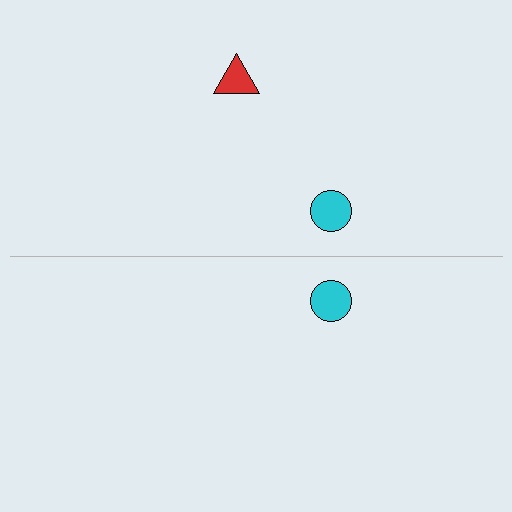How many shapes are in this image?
There are 3 shapes in this image.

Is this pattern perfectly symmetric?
No, the pattern is not perfectly symmetric. A red triangle is missing from the bottom side.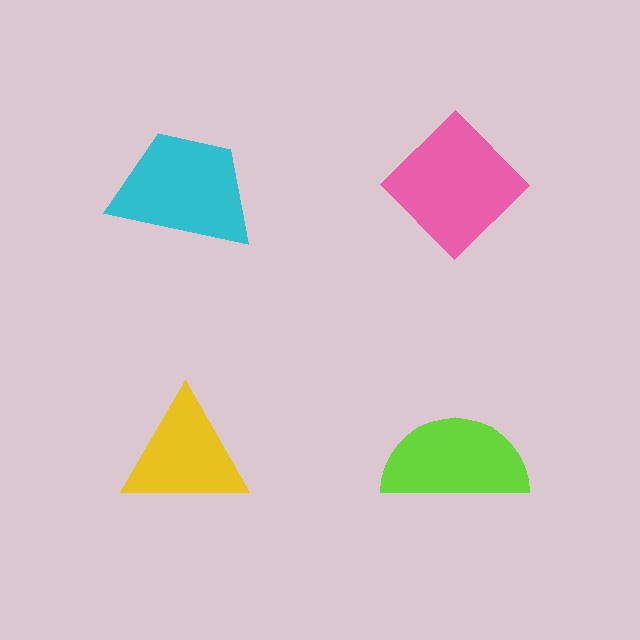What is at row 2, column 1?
A yellow triangle.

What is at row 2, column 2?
A lime semicircle.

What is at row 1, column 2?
A pink diamond.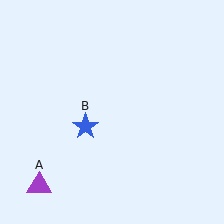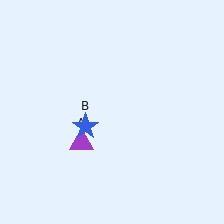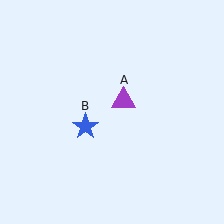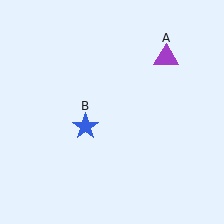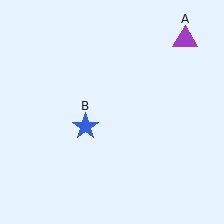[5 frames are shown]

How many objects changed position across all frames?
1 object changed position: purple triangle (object A).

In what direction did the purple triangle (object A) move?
The purple triangle (object A) moved up and to the right.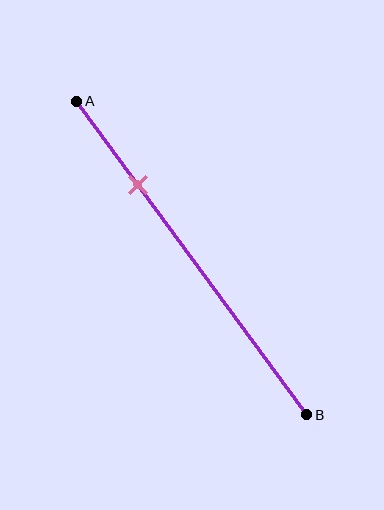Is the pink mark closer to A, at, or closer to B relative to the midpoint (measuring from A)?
The pink mark is closer to point A than the midpoint of segment AB.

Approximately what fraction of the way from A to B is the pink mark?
The pink mark is approximately 25% of the way from A to B.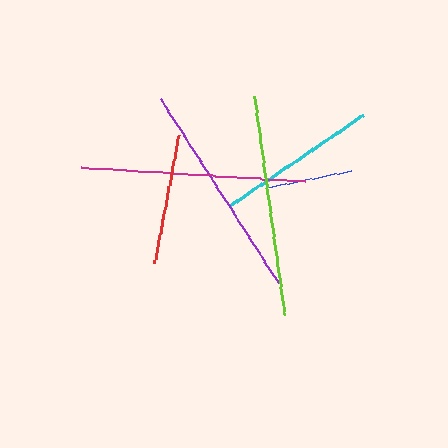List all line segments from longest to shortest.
From longest to shortest: magenta, lime, purple, cyan, red, blue.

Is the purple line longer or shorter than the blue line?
The purple line is longer than the blue line.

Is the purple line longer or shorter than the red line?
The purple line is longer than the red line.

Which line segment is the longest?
The magenta line is the longest at approximately 225 pixels.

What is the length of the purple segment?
The purple segment is approximately 219 pixels long.